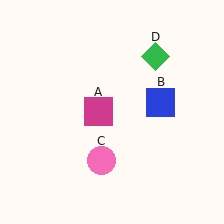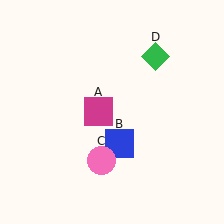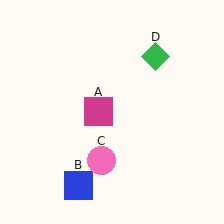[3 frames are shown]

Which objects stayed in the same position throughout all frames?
Magenta square (object A) and pink circle (object C) and green diamond (object D) remained stationary.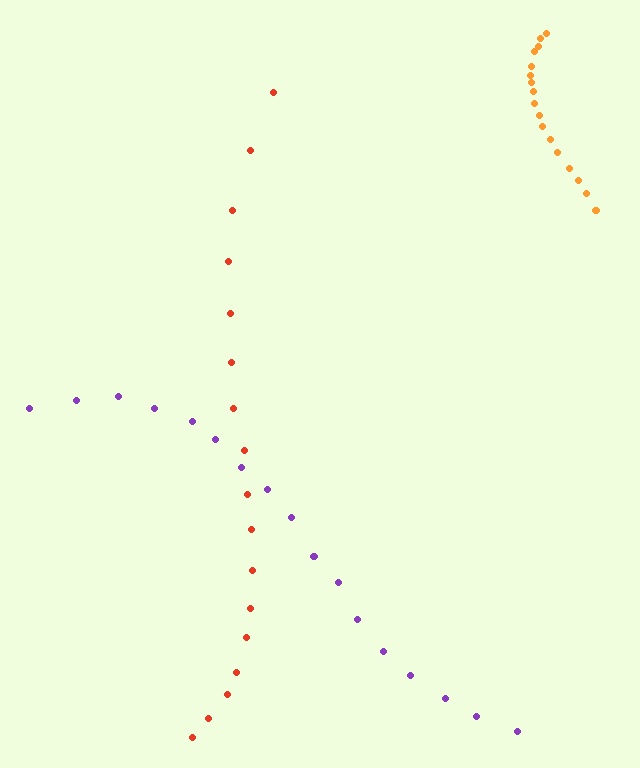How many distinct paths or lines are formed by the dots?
There are 3 distinct paths.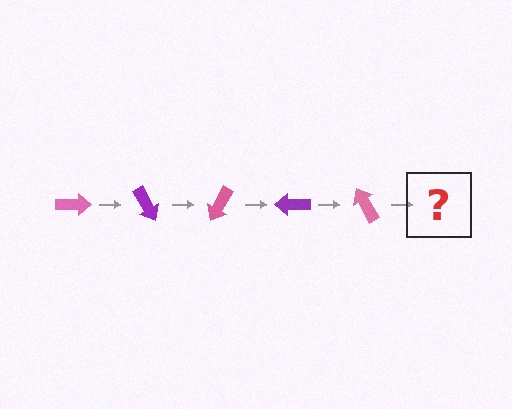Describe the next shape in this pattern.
It should be a purple arrow, rotated 300 degrees from the start.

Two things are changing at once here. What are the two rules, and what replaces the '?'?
The two rules are that it rotates 60 degrees each step and the color cycles through pink and purple. The '?' should be a purple arrow, rotated 300 degrees from the start.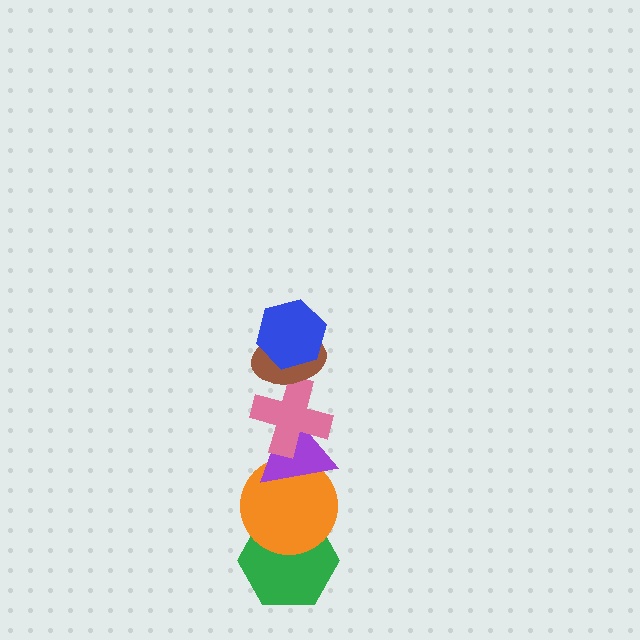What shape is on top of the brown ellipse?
The blue hexagon is on top of the brown ellipse.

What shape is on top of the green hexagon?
The orange circle is on top of the green hexagon.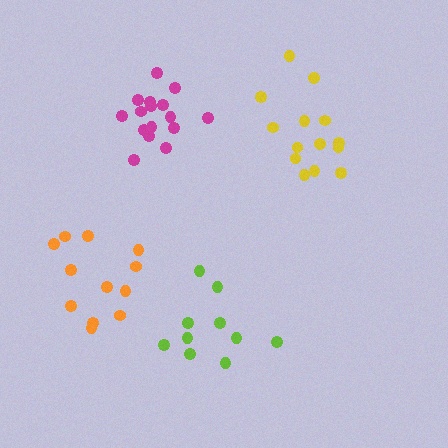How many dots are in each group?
Group 1: 10 dots, Group 2: 14 dots, Group 3: 16 dots, Group 4: 12 dots (52 total).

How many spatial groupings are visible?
There are 4 spatial groupings.